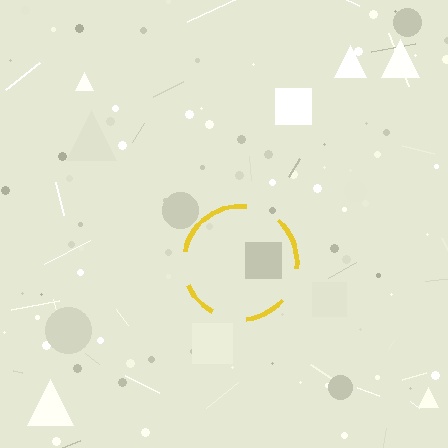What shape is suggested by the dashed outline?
The dashed outline suggests a circle.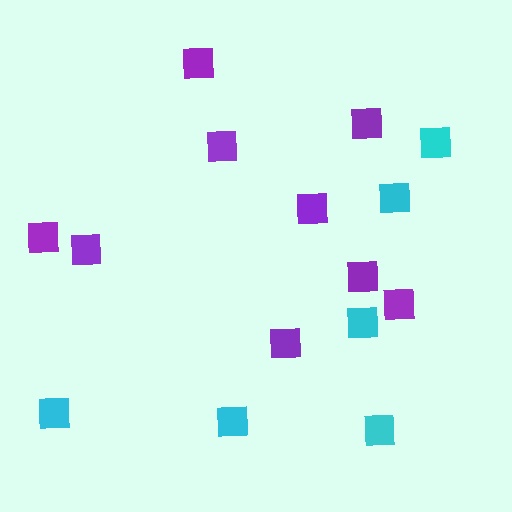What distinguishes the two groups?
There are 2 groups: one group of purple squares (9) and one group of cyan squares (6).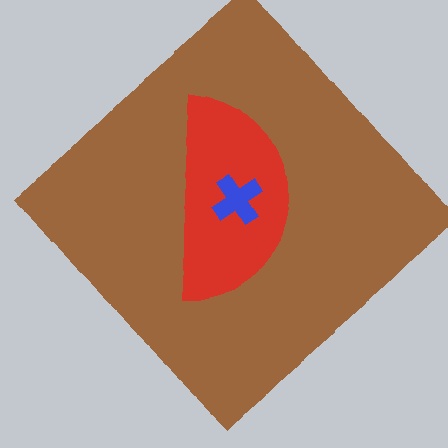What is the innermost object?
The blue cross.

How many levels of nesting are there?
3.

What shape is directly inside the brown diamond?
The red semicircle.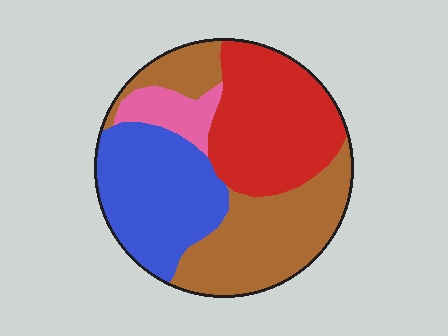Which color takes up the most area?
Brown, at roughly 35%.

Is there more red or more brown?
Brown.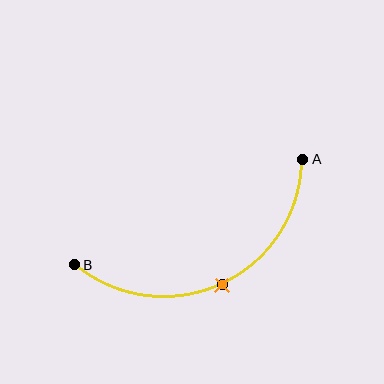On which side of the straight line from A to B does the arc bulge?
The arc bulges below the straight line connecting A and B.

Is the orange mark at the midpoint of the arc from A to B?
Yes. The orange mark lies on the arc at equal arc-length from both A and B — it is the arc midpoint.